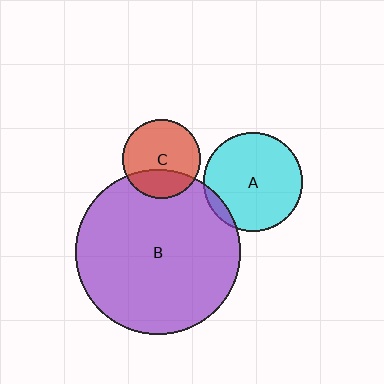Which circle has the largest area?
Circle B (purple).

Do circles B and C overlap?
Yes.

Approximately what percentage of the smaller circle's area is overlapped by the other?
Approximately 30%.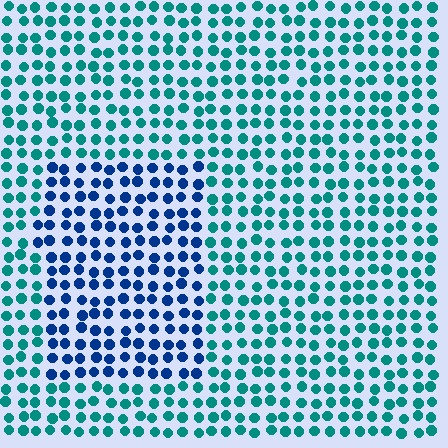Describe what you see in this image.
The image is filled with small teal elements in a uniform arrangement. A rectangle-shaped region is visible where the elements are tinted to a slightly different hue, forming a subtle color boundary.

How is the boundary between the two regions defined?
The boundary is defined purely by a slight shift in hue (about 43 degrees). Spacing, size, and orientation are identical on both sides.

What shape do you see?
I see a rectangle.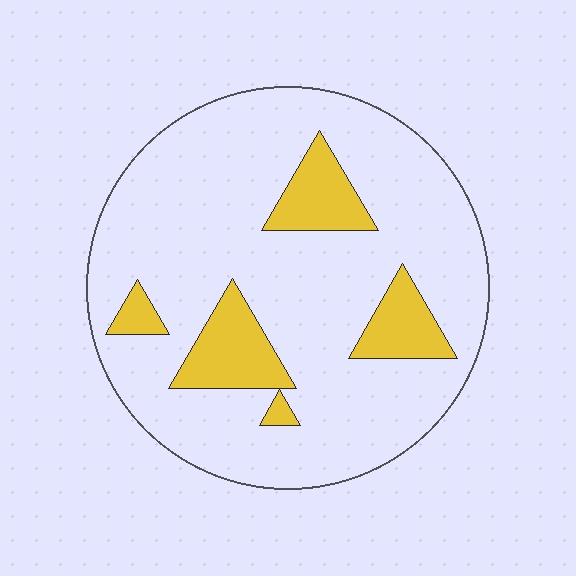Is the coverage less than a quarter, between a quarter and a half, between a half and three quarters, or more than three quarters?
Less than a quarter.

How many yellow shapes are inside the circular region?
5.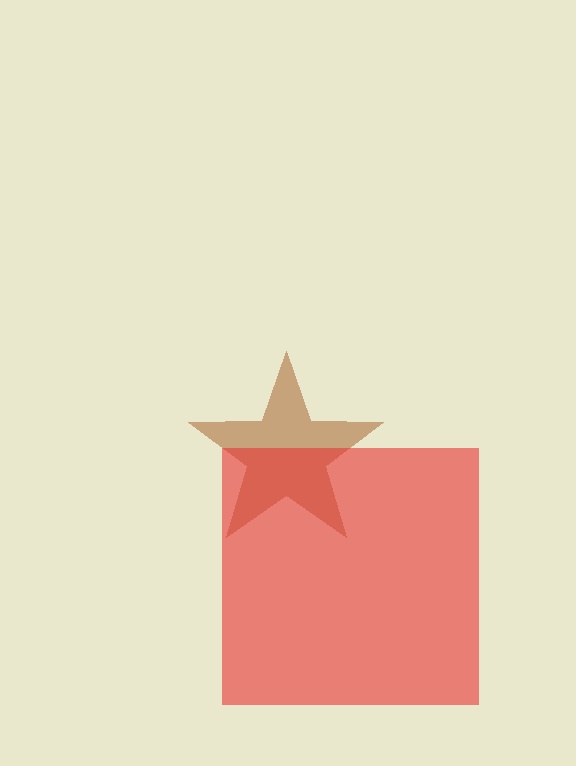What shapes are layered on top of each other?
The layered shapes are: a brown star, a red square.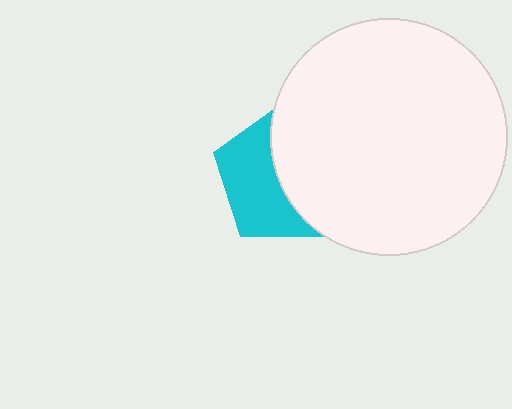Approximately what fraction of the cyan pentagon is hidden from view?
Roughly 52% of the cyan pentagon is hidden behind the white circle.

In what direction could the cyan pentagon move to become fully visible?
The cyan pentagon could move left. That would shift it out from behind the white circle entirely.